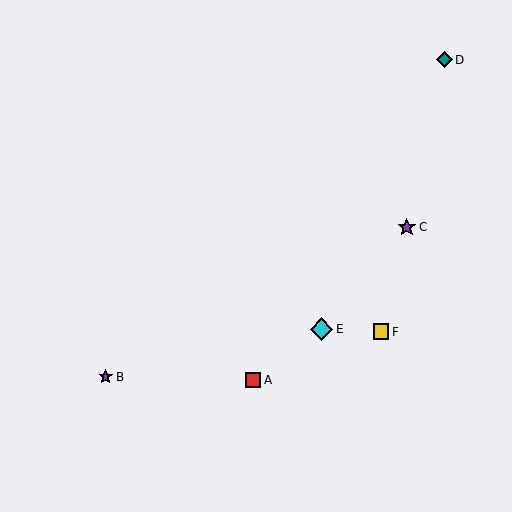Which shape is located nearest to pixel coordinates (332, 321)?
The cyan diamond (labeled E) at (322, 329) is nearest to that location.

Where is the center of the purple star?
The center of the purple star is at (106, 377).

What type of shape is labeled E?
Shape E is a cyan diamond.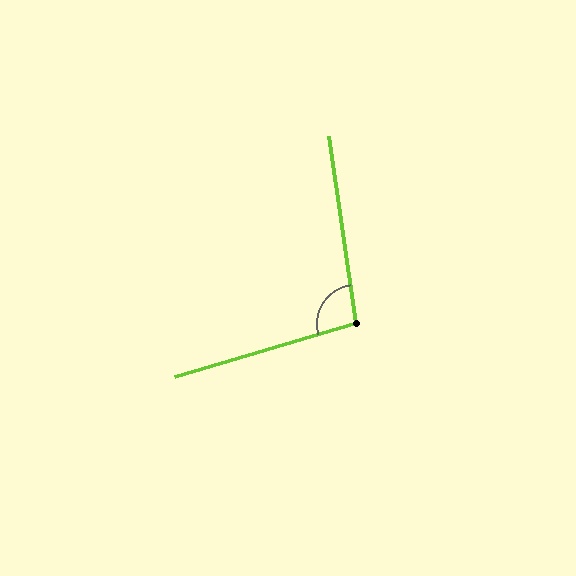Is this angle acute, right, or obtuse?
It is obtuse.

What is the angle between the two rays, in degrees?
Approximately 98 degrees.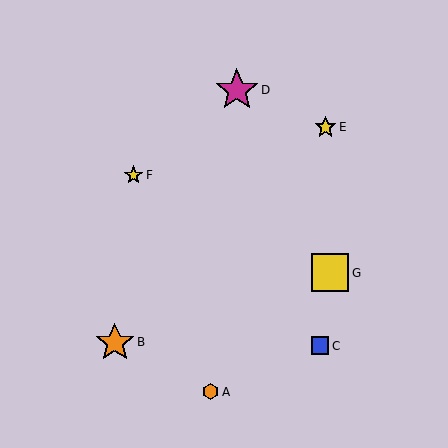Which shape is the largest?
The magenta star (labeled D) is the largest.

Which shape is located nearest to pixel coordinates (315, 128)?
The yellow star (labeled E) at (326, 127) is nearest to that location.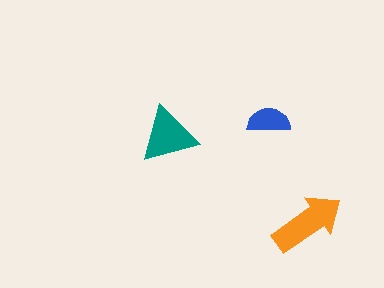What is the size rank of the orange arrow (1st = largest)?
1st.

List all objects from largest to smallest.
The orange arrow, the teal triangle, the blue semicircle.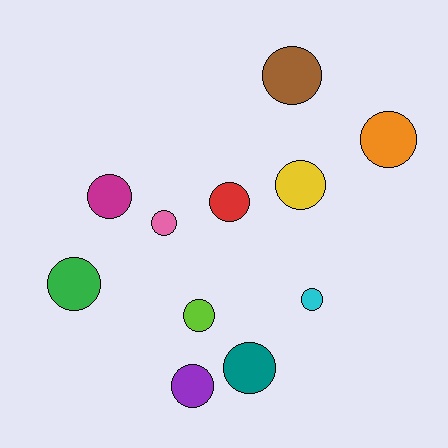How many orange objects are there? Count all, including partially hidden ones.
There is 1 orange object.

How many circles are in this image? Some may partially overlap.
There are 11 circles.